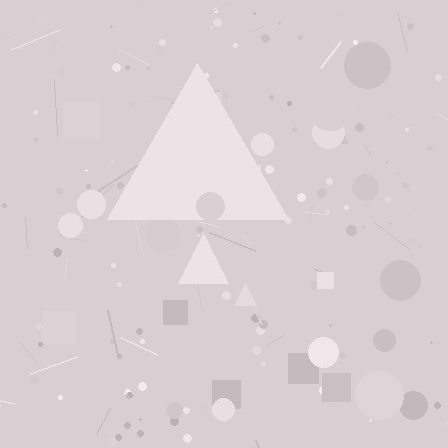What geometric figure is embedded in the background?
A triangle is embedded in the background.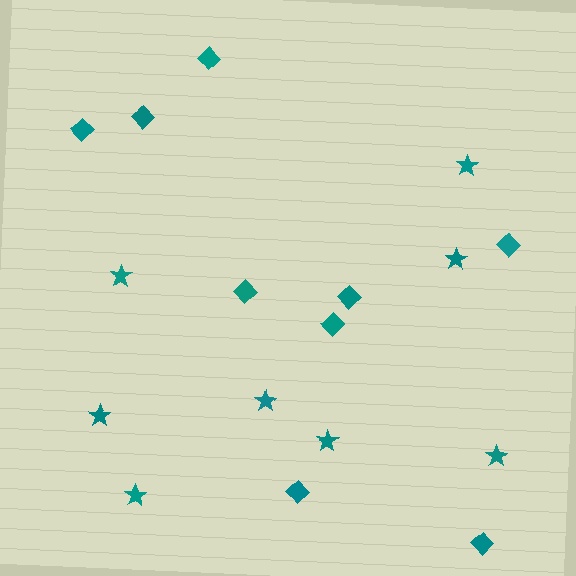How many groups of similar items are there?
There are 2 groups: one group of stars (8) and one group of diamonds (9).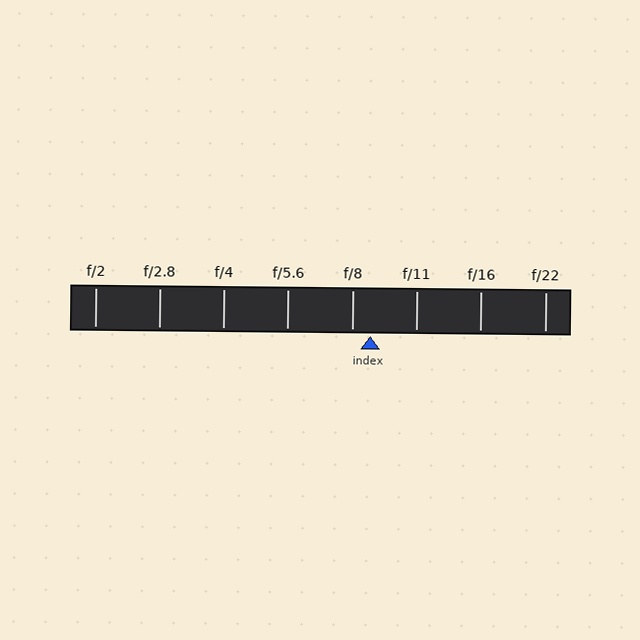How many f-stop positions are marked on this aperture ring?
There are 8 f-stop positions marked.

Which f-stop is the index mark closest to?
The index mark is closest to f/8.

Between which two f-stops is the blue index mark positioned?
The index mark is between f/8 and f/11.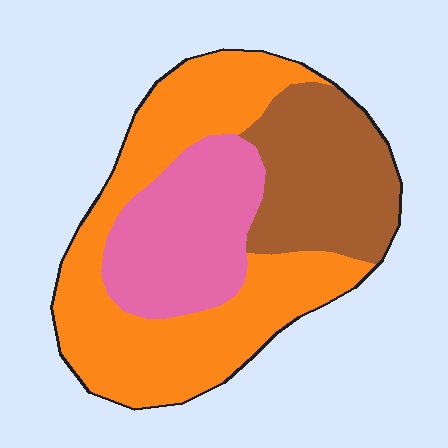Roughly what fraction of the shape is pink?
Pink covers roughly 25% of the shape.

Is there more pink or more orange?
Orange.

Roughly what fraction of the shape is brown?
Brown takes up about one quarter (1/4) of the shape.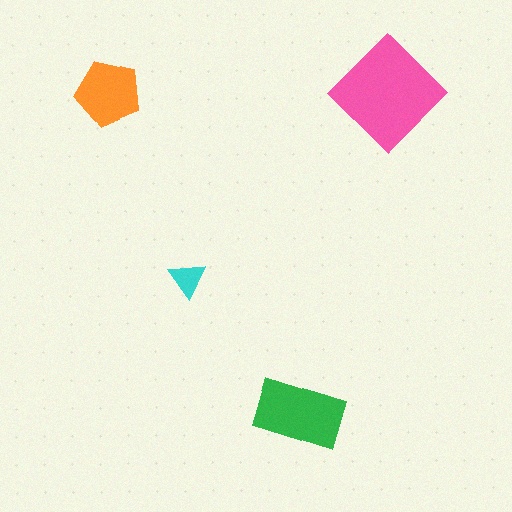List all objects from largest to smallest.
The pink diamond, the green rectangle, the orange pentagon, the cyan triangle.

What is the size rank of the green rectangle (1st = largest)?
2nd.